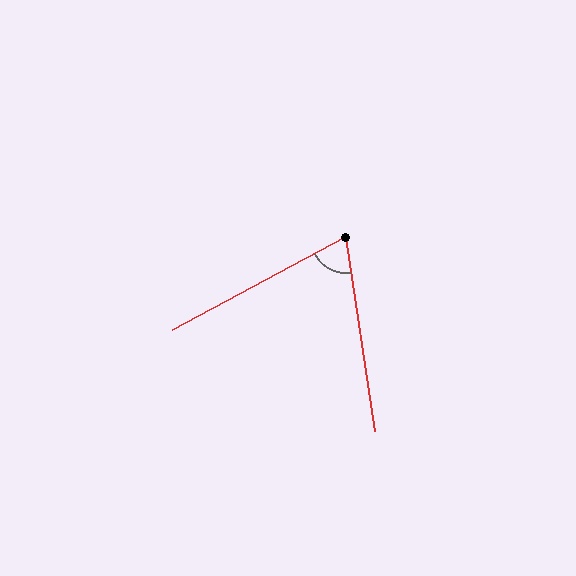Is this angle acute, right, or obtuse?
It is acute.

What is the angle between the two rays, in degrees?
Approximately 70 degrees.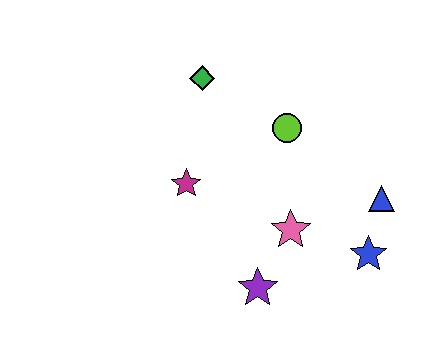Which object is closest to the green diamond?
The lime circle is closest to the green diamond.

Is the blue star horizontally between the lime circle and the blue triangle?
Yes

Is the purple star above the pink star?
No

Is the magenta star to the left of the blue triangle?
Yes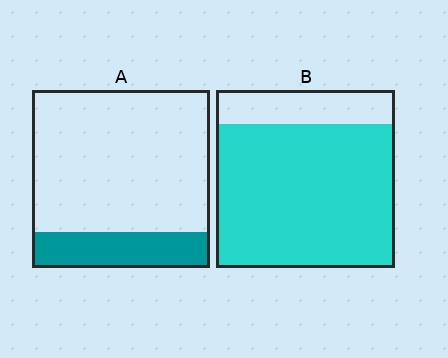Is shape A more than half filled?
No.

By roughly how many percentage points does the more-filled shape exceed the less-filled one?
By roughly 60 percentage points (B over A).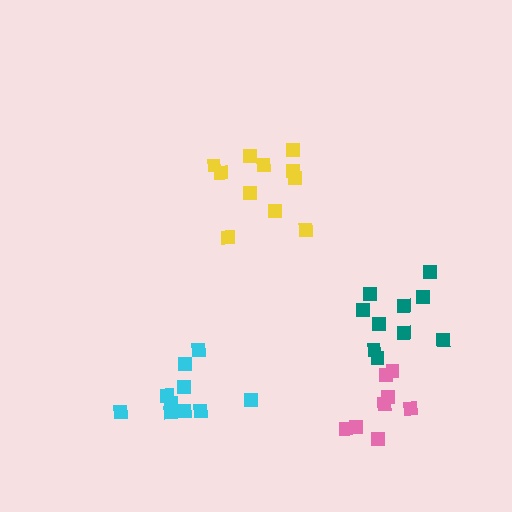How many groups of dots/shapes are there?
There are 4 groups.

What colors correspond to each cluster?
The clusters are colored: teal, yellow, pink, cyan.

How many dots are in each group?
Group 1: 10 dots, Group 2: 11 dots, Group 3: 8 dots, Group 4: 11 dots (40 total).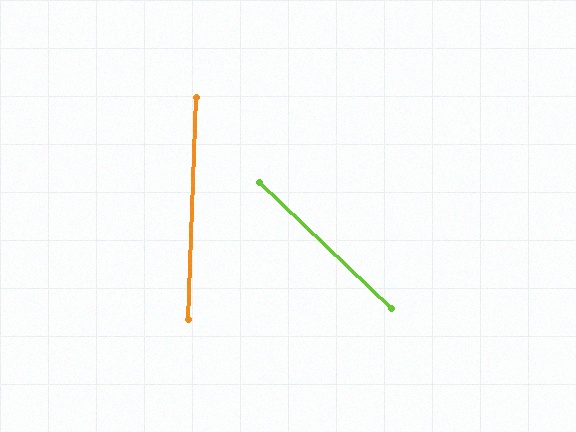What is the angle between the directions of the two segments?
Approximately 48 degrees.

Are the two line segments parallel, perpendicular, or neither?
Neither parallel nor perpendicular — they differ by about 48°.